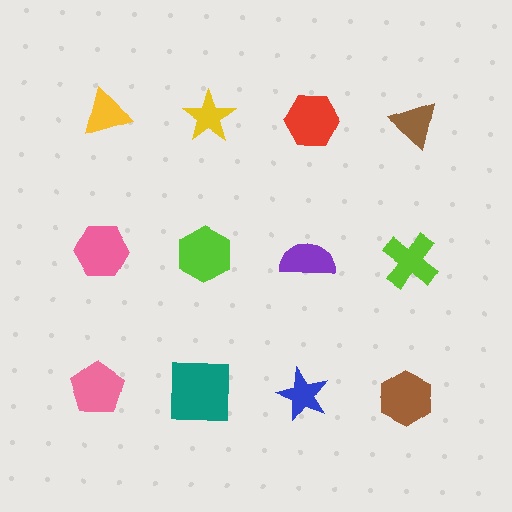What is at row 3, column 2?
A teal square.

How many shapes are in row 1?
4 shapes.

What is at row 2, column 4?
A lime cross.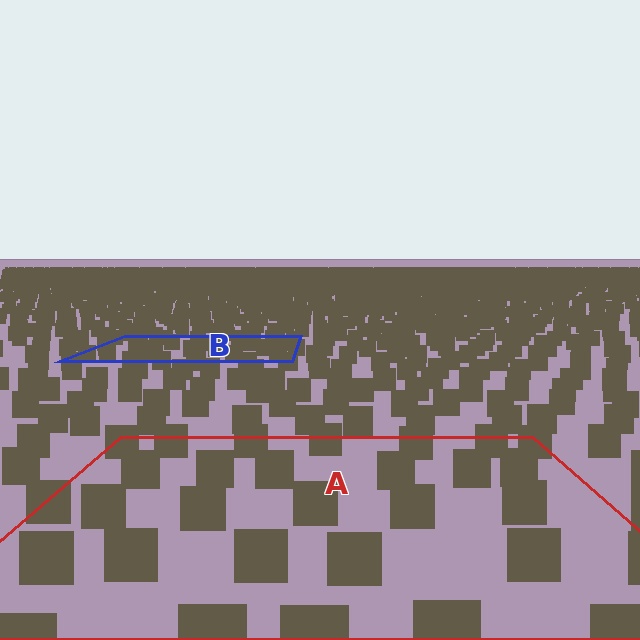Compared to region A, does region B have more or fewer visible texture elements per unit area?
Region B has more texture elements per unit area — they are packed more densely because it is farther away.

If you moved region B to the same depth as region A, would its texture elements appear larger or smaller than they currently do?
They would appear larger. At a closer depth, the same texture elements are projected at a bigger on-screen size.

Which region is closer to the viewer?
Region A is closer. The texture elements there are larger and more spread out.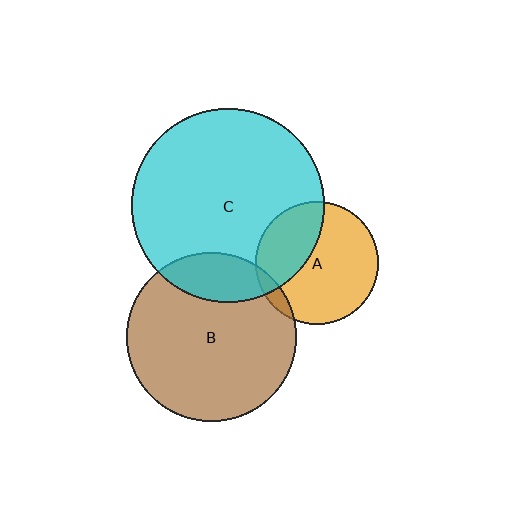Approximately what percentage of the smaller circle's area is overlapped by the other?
Approximately 35%.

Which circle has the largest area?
Circle C (cyan).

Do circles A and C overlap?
Yes.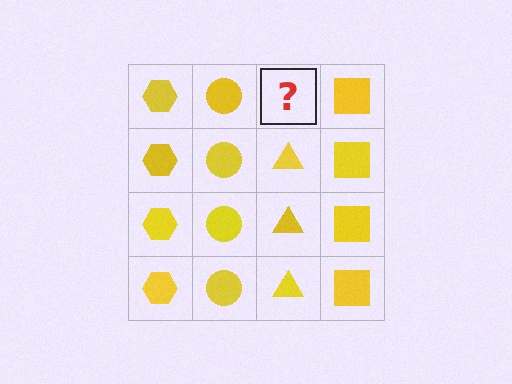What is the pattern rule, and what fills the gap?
The rule is that each column has a consistent shape. The gap should be filled with a yellow triangle.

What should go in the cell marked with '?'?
The missing cell should contain a yellow triangle.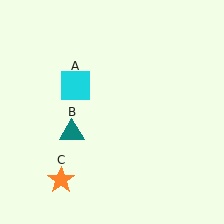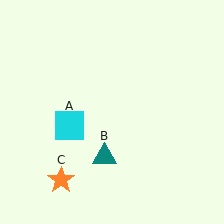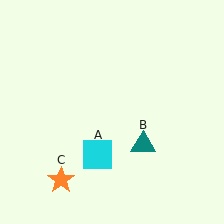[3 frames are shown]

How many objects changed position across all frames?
2 objects changed position: cyan square (object A), teal triangle (object B).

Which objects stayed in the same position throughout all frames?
Orange star (object C) remained stationary.